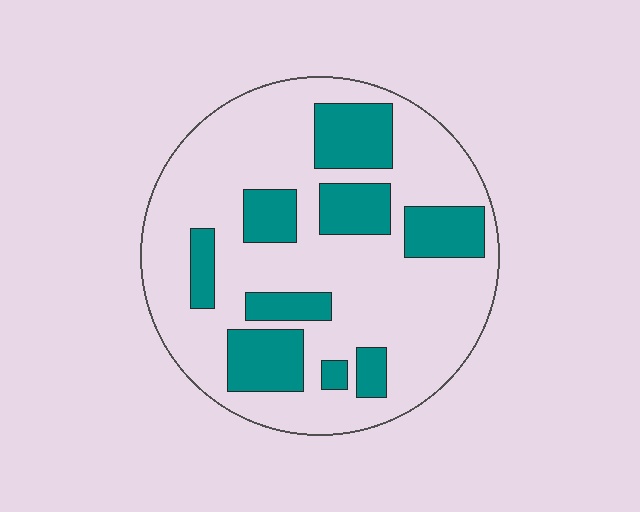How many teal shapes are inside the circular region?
9.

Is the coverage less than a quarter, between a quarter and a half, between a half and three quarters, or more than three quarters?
Between a quarter and a half.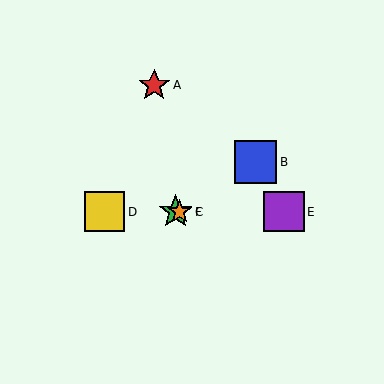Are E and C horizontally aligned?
Yes, both are at y≈212.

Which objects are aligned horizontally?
Objects C, D, E, F are aligned horizontally.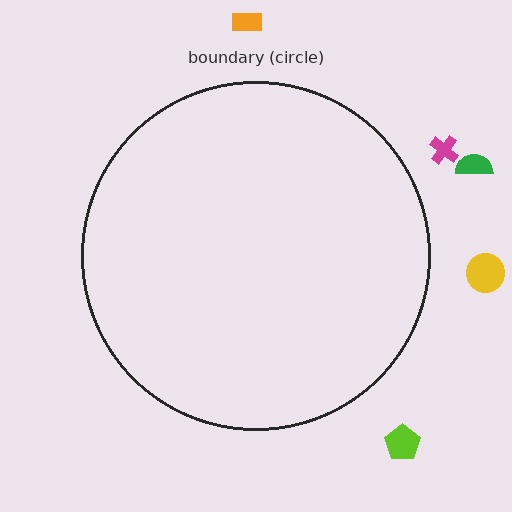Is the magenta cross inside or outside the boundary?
Outside.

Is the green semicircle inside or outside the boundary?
Outside.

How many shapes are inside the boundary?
0 inside, 5 outside.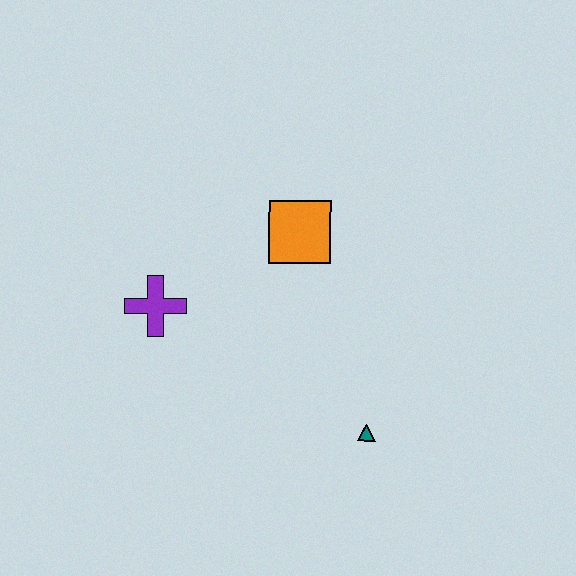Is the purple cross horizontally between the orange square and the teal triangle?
No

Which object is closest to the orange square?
The purple cross is closest to the orange square.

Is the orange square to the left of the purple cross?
No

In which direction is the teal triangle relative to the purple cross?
The teal triangle is to the right of the purple cross.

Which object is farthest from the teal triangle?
The purple cross is farthest from the teal triangle.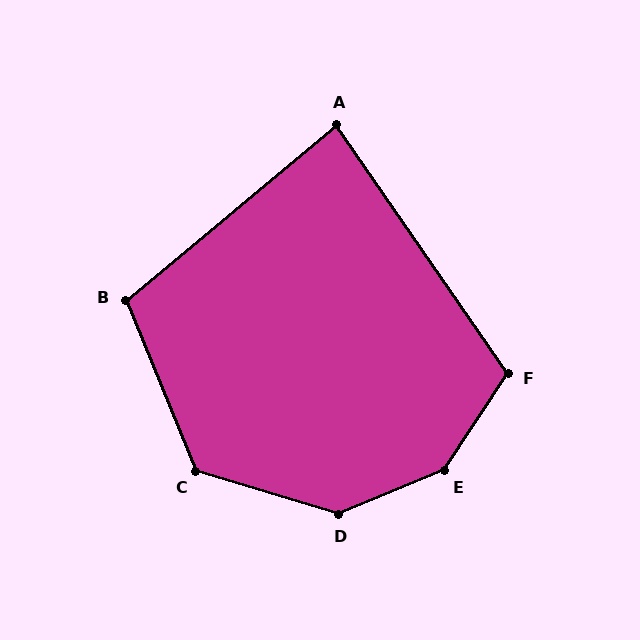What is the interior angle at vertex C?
Approximately 129 degrees (obtuse).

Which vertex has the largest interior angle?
E, at approximately 146 degrees.